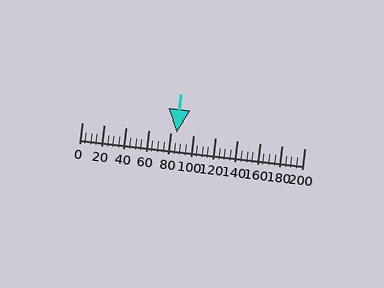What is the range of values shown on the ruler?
The ruler shows values from 0 to 200.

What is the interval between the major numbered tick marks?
The major tick marks are spaced 20 units apart.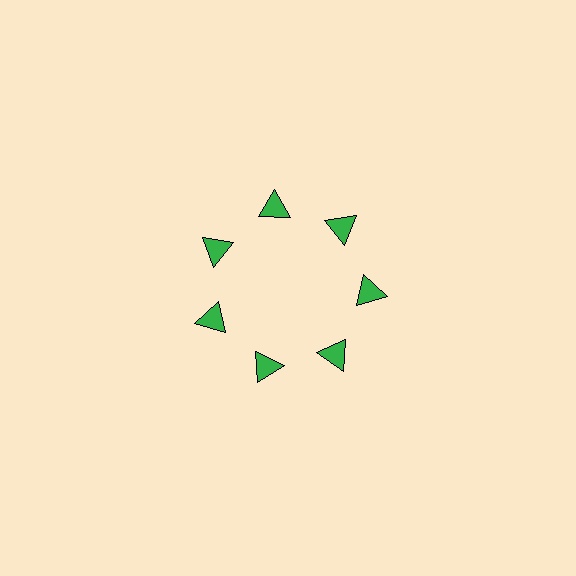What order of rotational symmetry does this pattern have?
This pattern has 7-fold rotational symmetry.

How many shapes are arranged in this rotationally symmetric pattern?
There are 7 shapes, arranged in 7 groups of 1.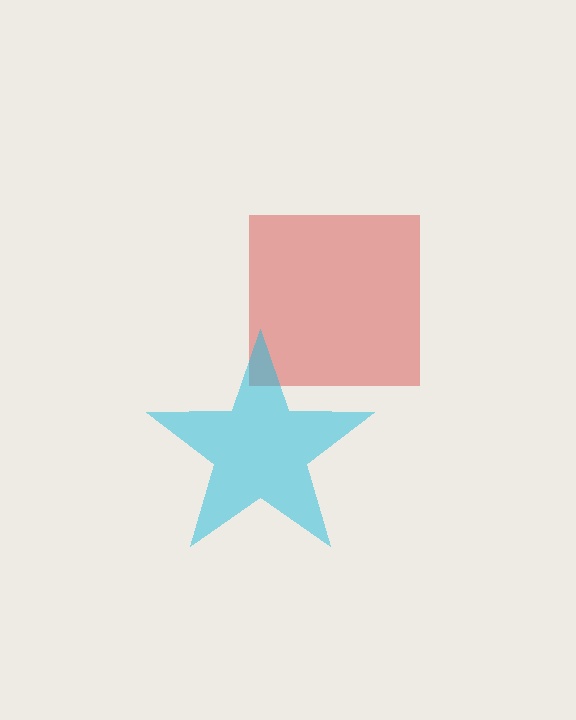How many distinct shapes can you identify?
There are 2 distinct shapes: a red square, a cyan star.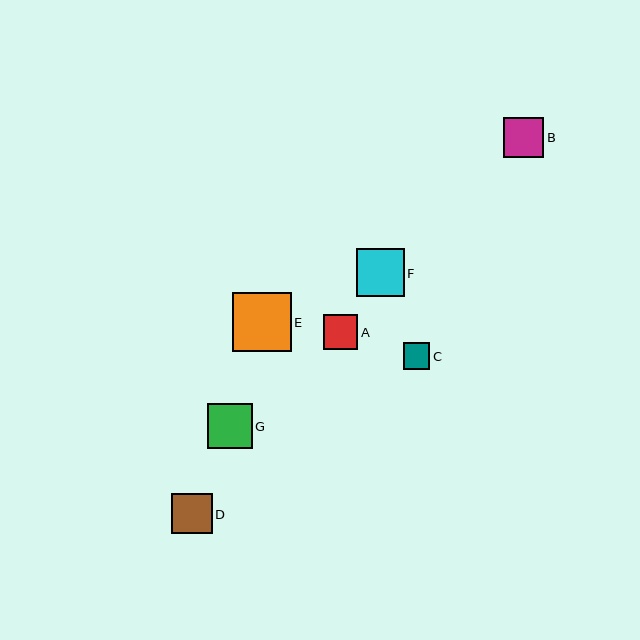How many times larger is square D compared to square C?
Square D is approximately 1.5 times the size of square C.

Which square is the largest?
Square E is the largest with a size of approximately 59 pixels.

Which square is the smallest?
Square C is the smallest with a size of approximately 26 pixels.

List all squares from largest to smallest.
From largest to smallest: E, F, G, D, B, A, C.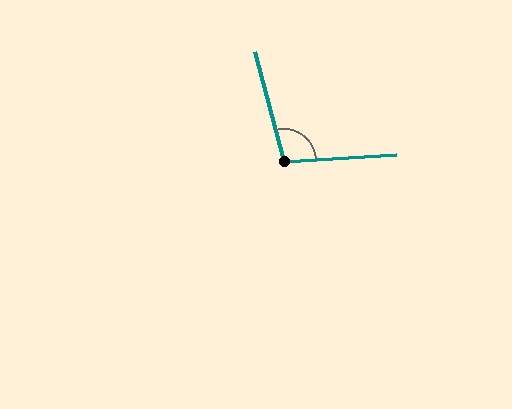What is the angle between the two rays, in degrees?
Approximately 101 degrees.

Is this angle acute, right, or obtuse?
It is obtuse.